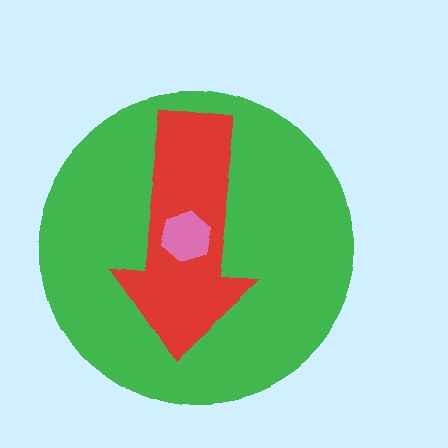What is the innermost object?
The pink hexagon.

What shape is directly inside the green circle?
The red arrow.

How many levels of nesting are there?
3.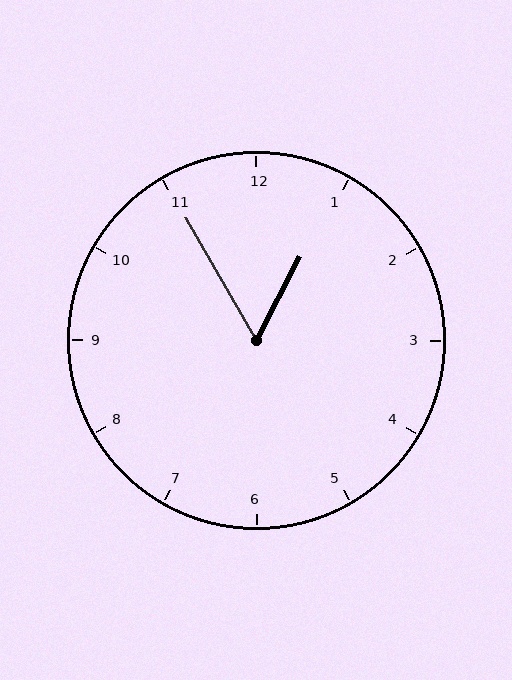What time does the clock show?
12:55.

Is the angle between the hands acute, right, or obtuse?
It is acute.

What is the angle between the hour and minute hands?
Approximately 58 degrees.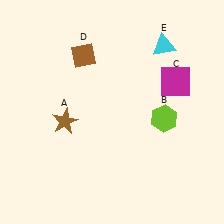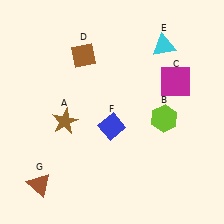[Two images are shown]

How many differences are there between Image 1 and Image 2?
There are 2 differences between the two images.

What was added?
A blue diamond (F), a brown triangle (G) were added in Image 2.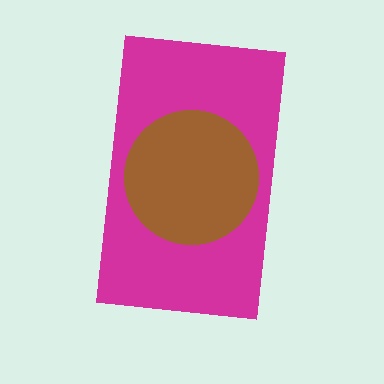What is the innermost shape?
The brown circle.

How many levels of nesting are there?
2.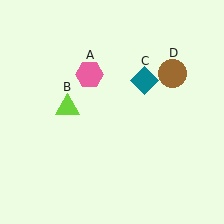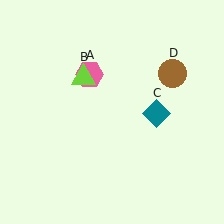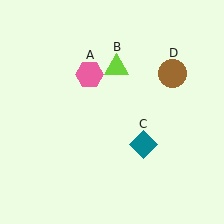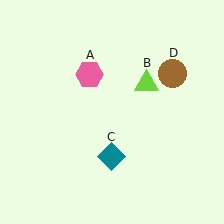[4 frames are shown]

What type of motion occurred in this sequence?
The lime triangle (object B), teal diamond (object C) rotated clockwise around the center of the scene.